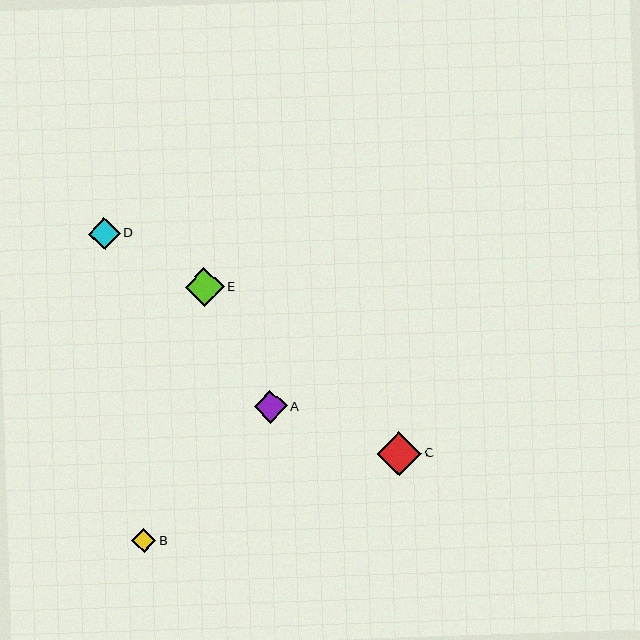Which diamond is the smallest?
Diamond B is the smallest with a size of approximately 25 pixels.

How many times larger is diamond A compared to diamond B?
Diamond A is approximately 1.3 times the size of diamond B.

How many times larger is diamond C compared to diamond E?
Diamond C is approximately 1.1 times the size of diamond E.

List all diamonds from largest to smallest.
From largest to smallest: C, E, A, D, B.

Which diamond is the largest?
Diamond C is the largest with a size of approximately 44 pixels.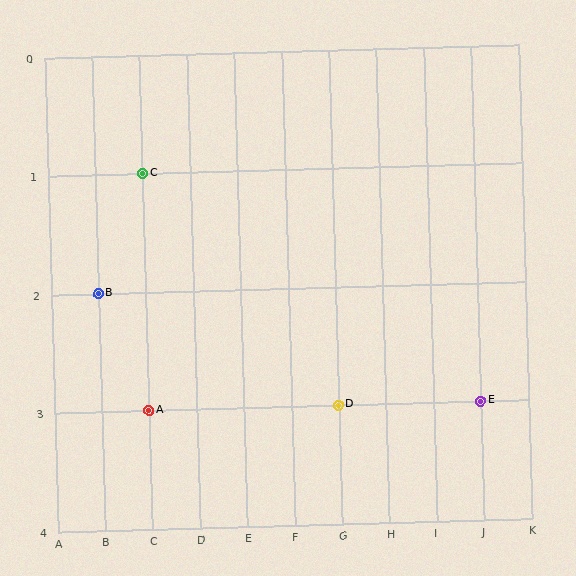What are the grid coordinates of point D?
Point D is at grid coordinates (G, 3).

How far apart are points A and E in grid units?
Points A and E are 7 columns apart.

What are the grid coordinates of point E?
Point E is at grid coordinates (J, 3).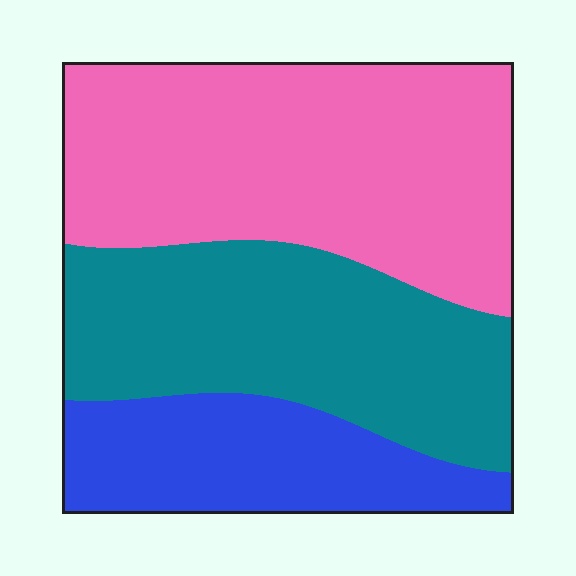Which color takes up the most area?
Pink, at roughly 45%.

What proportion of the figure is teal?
Teal covers about 35% of the figure.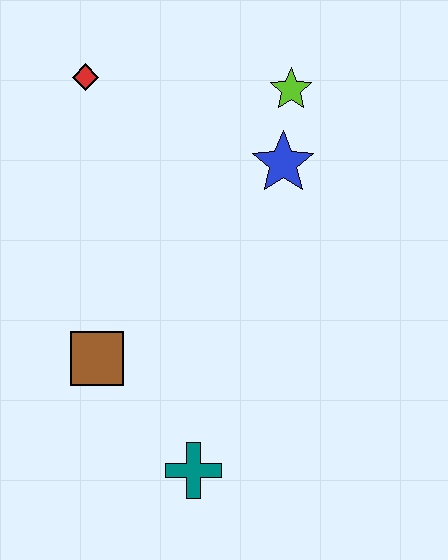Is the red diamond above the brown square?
Yes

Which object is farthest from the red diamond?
The teal cross is farthest from the red diamond.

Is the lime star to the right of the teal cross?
Yes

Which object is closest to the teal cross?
The brown square is closest to the teal cross.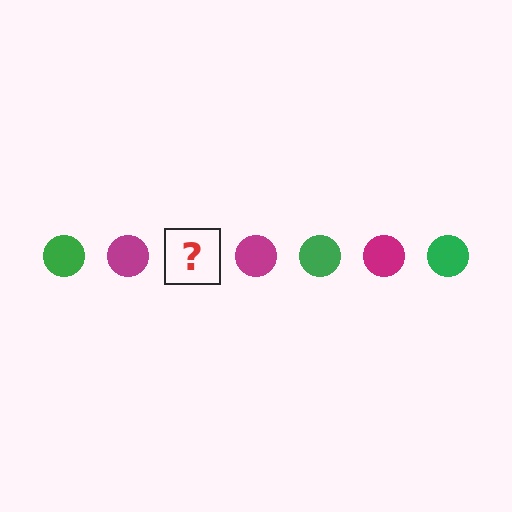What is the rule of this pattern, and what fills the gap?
The rule is that the pattern cycles through green, magenta circles. The gap should be filled with a green circle.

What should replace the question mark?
The question mark should be replaced with a green circle.